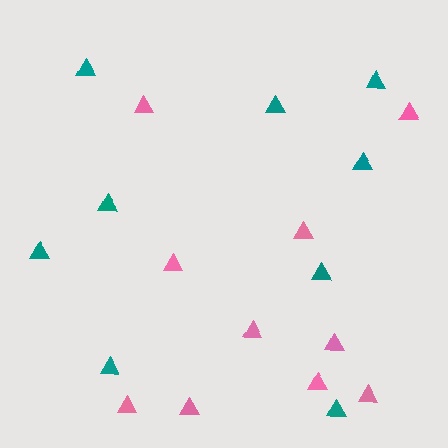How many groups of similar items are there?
There are 2 groups: one group of teal triangles (9) and one group of pink triangles (10).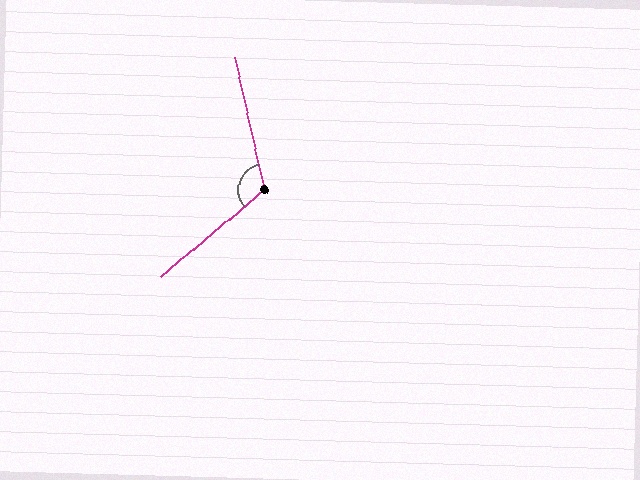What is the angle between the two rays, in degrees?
Approximately 118 degrees.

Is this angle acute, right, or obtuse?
It is obtuse.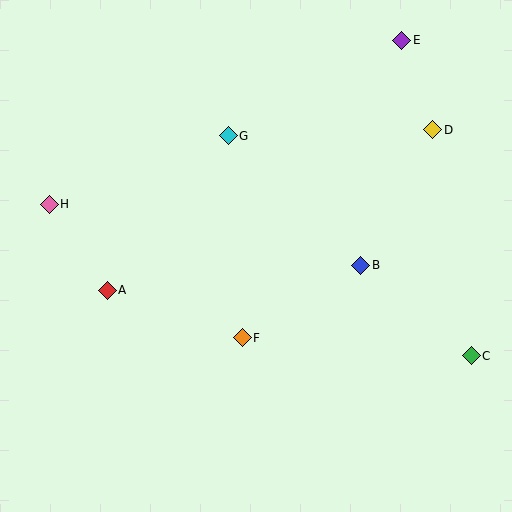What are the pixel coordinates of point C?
Point C is at (471, 356).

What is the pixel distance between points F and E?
The distance between F and E is 338 pixels.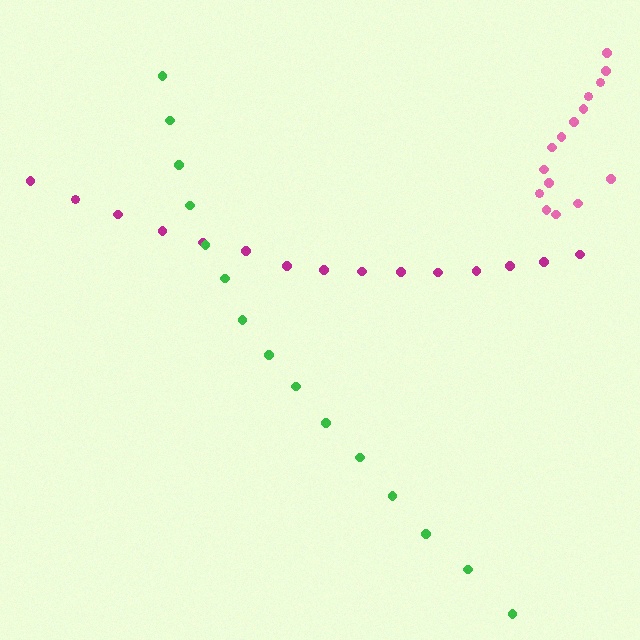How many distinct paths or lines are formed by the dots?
There are 3 distinct paths.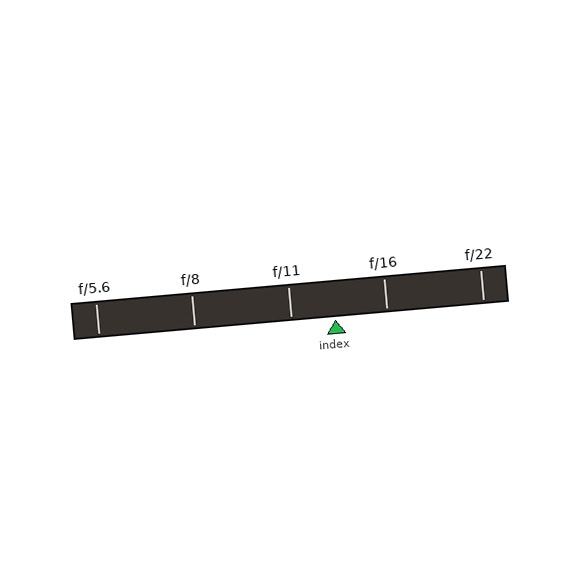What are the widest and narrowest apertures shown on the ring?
The widest aperture shown is f/5.6 and the narrowest is f/22.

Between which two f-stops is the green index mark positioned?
The index mark is between f/11 and f/16.